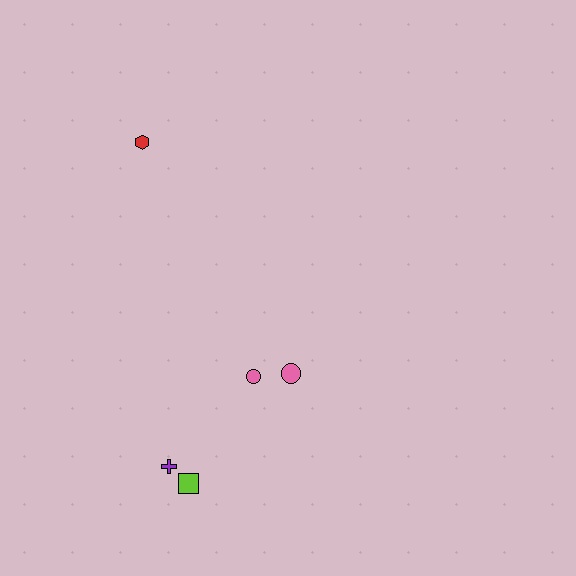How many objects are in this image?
There are 5 objects.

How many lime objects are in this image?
There is 1 lime object.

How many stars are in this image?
There are no stars.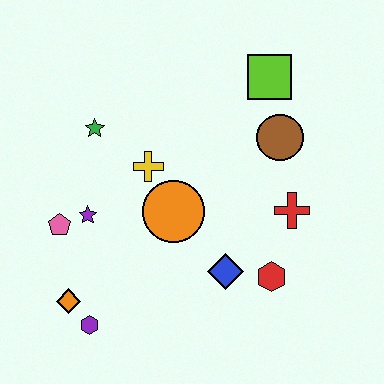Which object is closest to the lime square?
The brown circle is closest to the lime square.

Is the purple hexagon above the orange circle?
No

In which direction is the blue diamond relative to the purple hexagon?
The blue diamond is to the right of the purple hexagon.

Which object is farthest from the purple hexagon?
The lime square is farthest from the purple hexagon.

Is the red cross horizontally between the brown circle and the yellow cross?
No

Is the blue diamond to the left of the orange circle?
No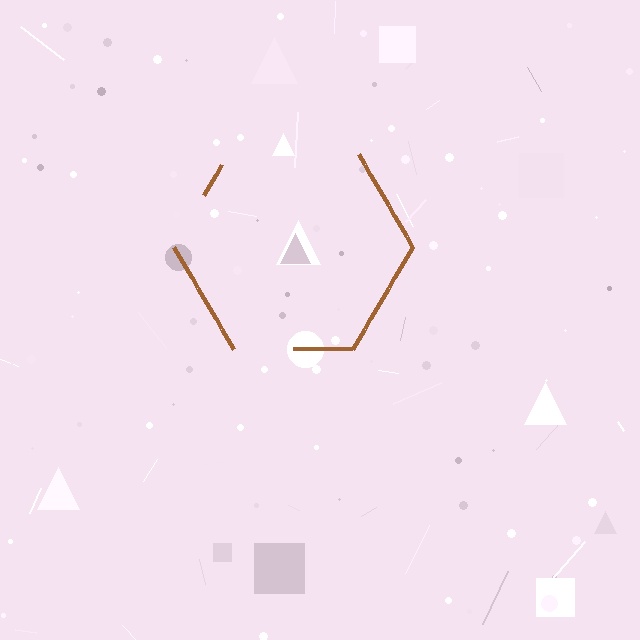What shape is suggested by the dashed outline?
The dashed outline suggests a hexagon.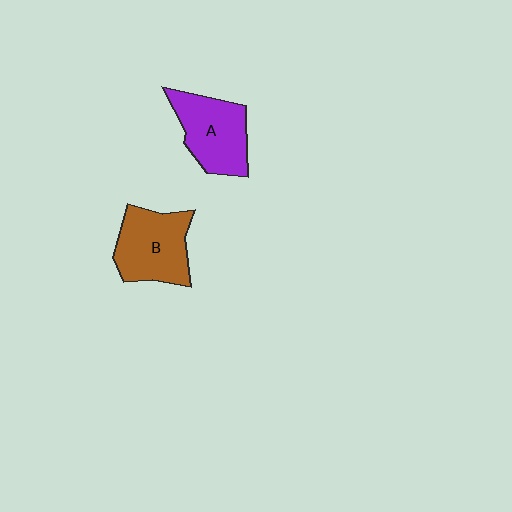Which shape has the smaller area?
Shape A (purple).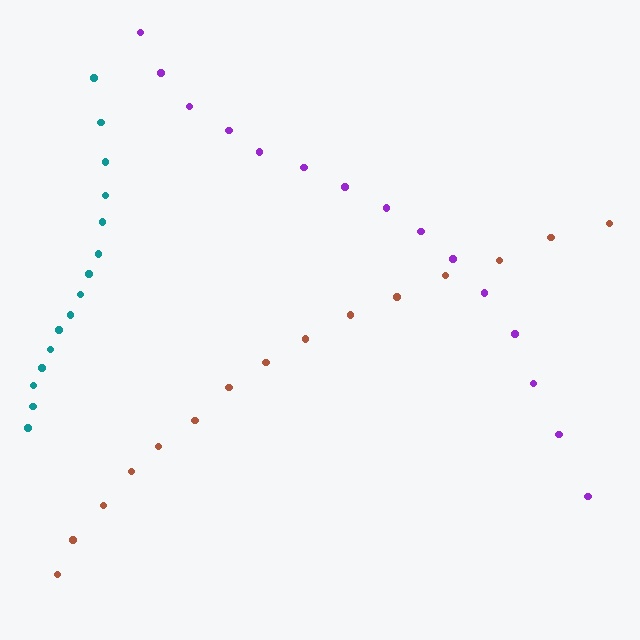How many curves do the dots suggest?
There are 3 distinct paths.